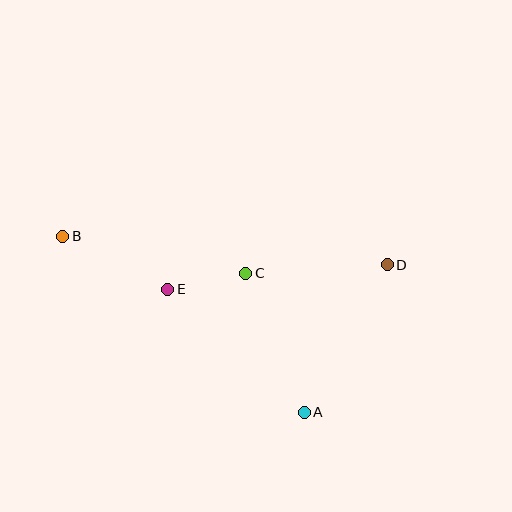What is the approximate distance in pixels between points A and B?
The distance between A and B is approximately 299 pixels.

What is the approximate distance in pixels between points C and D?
The distance between C and D is approximately 142 pixels.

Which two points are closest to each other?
Points C and E are closest to each other.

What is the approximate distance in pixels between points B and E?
The distance between B and E is approximately 118 pixels.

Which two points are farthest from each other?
Points B and D are farthest from each other.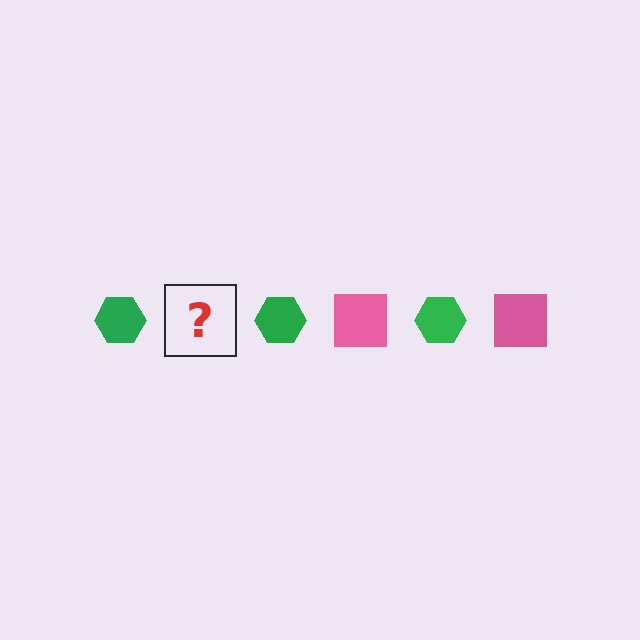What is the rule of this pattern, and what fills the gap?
The rule is that the pattern alternates between green hexagon and pink square. The gap should be filled with a pink square.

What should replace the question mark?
The question mark should be replaced with a pink square.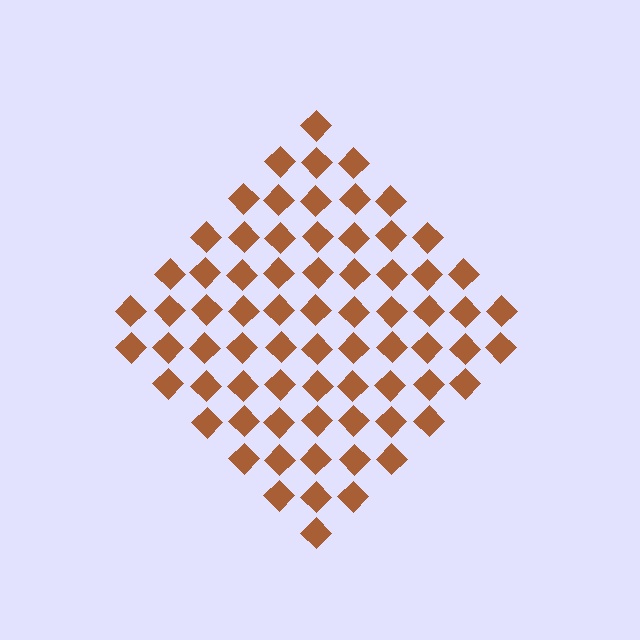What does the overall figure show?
The overall figure shows a diamond.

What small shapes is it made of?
It is made of small diamonds.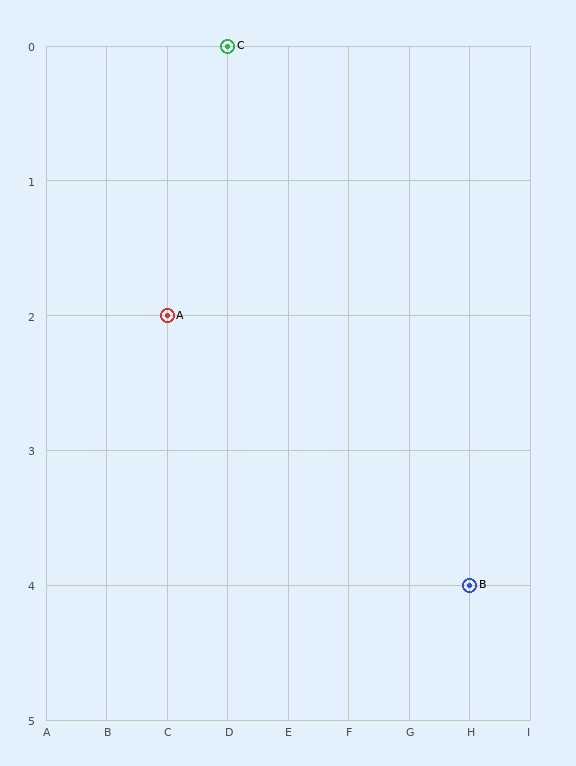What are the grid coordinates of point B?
Point B is at grid coordinates (H, 4).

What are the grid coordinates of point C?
Point C is at grid coordinates (D, 0).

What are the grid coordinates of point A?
Point A is at grid coordinates (C, 2).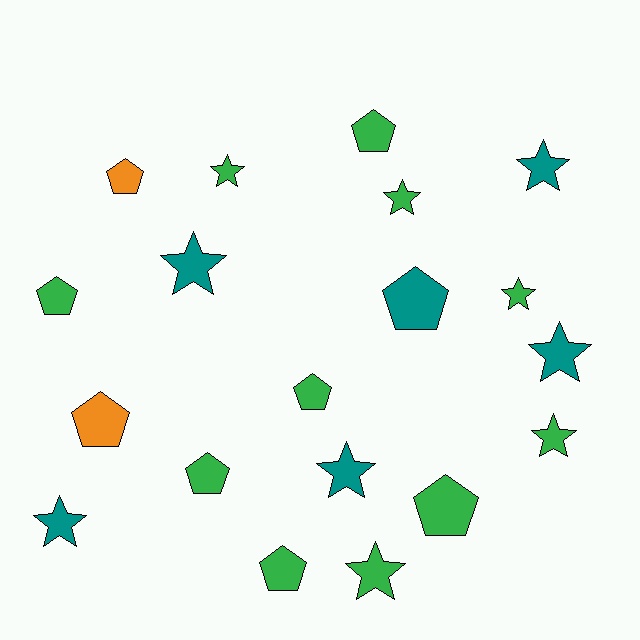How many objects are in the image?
There are 19 objects.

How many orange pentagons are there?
There are 2 orange pentagons.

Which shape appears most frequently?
Star, with 10 objects.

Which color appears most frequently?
Green, with 11 objects.